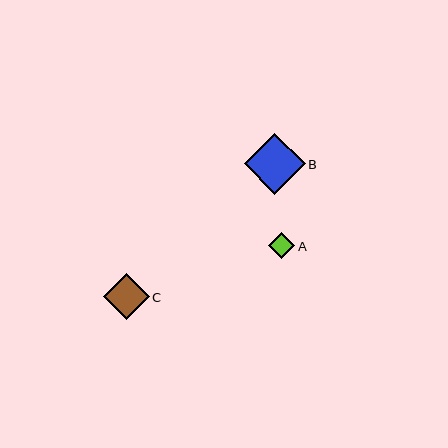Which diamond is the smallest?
Diamond A is the smallest with a size of approximately 27 pixels.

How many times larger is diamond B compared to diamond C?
Diamond B is approximately 1.3 times the size of diamond C.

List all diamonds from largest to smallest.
From largest to smallest: B, C, A.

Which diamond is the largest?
Diamond B is the largest with a size of approximately 61 pixels.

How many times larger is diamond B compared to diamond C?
Diamond B is approximately 1.3 times the size of diamond C.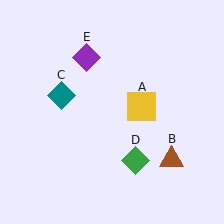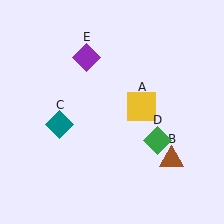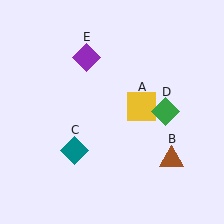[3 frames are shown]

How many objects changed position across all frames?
2 objects changed position: teal diamond (object C), green diamond (object D).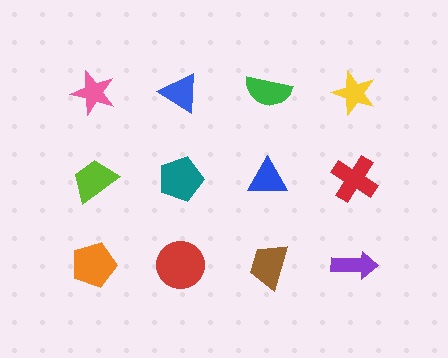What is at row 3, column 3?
A brown trapezoid.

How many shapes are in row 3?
4 shapes.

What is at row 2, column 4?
A red cross.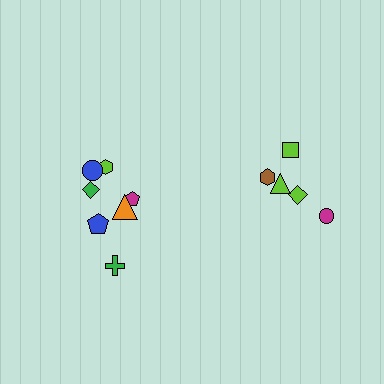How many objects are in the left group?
There are 7 objects.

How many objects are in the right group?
There are 5 objects.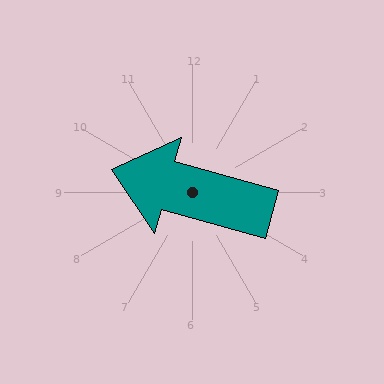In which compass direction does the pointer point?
West.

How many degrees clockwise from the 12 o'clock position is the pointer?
Approximately 286 degrees.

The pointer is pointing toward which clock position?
Roughly 10 o'clock.